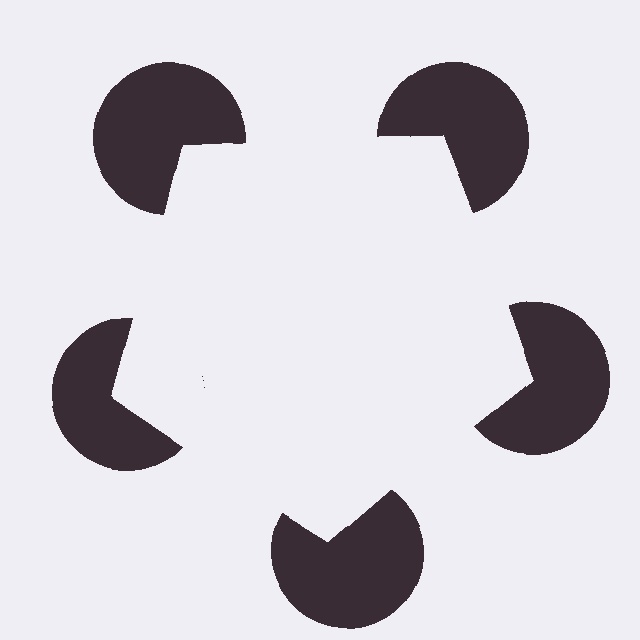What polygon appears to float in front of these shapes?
An illusory pentagon — its edges are inferred from the aligned wedge cuts in the pac-man discs, not physically drawn.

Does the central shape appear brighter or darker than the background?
It typically appears slightly brighter than the background, even though no actual brightness change is drawn.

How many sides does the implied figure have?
5 sides.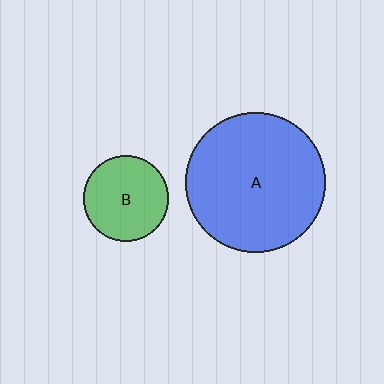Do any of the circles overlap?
No, none of the circles overlap.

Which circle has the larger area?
Circle A (blue).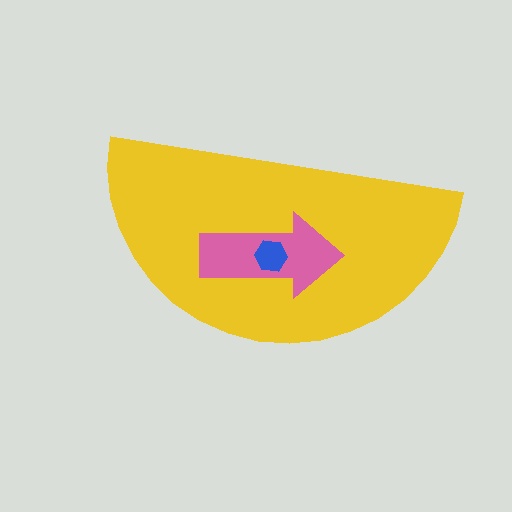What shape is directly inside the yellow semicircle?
The pink arrow.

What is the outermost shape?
The yellow semicircle.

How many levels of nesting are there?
3.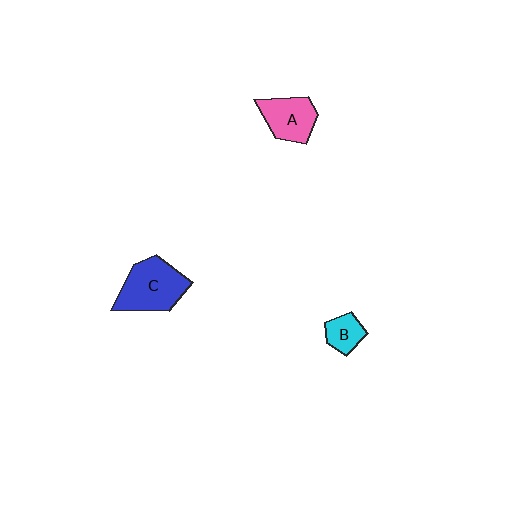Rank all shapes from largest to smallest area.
From largest to smallest: C (blue), A (pink), B (cyan).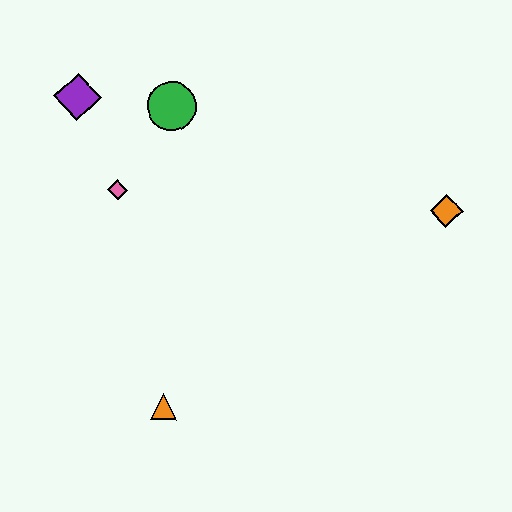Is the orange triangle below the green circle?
Yes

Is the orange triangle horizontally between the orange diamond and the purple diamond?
Yes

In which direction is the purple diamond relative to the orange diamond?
The purple diamond is to the left of the orange diamond.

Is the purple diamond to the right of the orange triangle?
No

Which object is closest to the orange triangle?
The pink diamond is closest to the orange triangle.